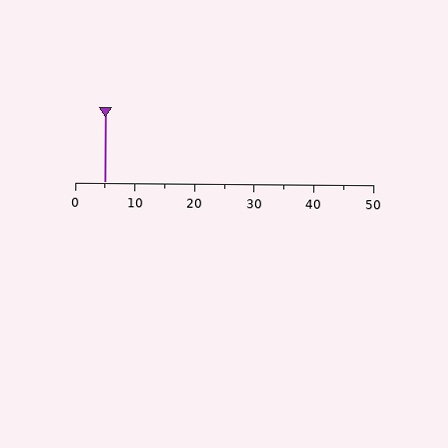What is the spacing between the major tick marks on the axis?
The major ticks are spaced 10 apart.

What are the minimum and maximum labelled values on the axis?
The axis runs from 0 to 50.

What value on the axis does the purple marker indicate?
The marker indicates approximately 5.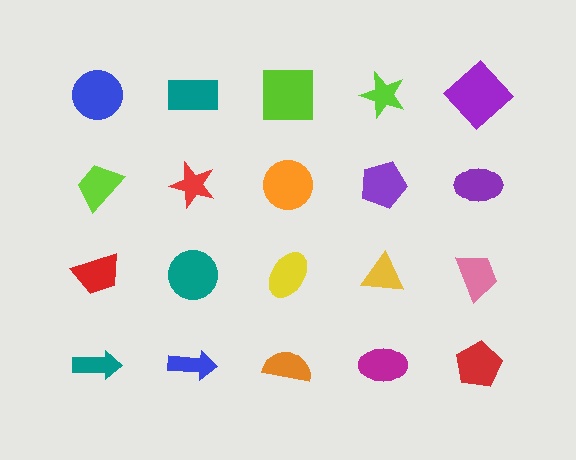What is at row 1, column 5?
A purple diamond.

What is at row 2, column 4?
A purple pentagon.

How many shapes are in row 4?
5 shapes.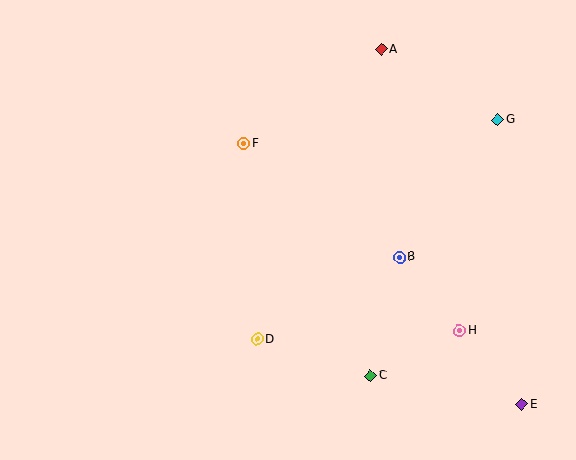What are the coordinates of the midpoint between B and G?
The midpoint between B and G is at (449, 188).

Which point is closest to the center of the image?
Point F at (244, 144) is closest to the center.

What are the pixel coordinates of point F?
Point F is at (244, 144).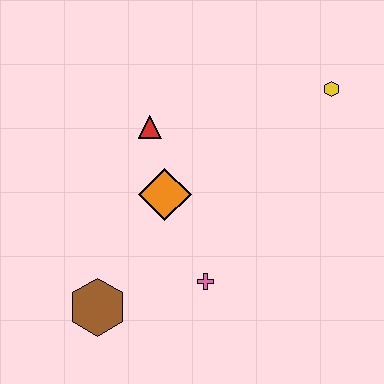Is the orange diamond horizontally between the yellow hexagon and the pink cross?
No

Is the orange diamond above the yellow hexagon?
No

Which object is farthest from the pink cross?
The yellow hexagon is farthest from the pink cross.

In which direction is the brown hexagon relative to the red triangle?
The brown hexagon is below the red triangle.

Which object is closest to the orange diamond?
The red triangle is closest to the orange diamond.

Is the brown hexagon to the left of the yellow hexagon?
Yes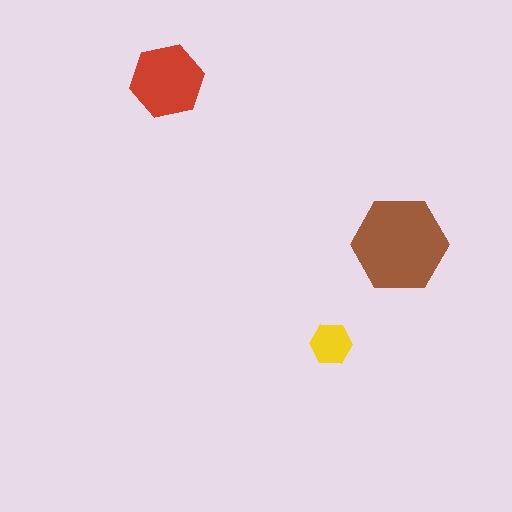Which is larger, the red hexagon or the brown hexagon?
The brown one.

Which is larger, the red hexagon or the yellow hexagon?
The red one.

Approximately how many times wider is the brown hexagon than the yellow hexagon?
About 2.5 times wider.